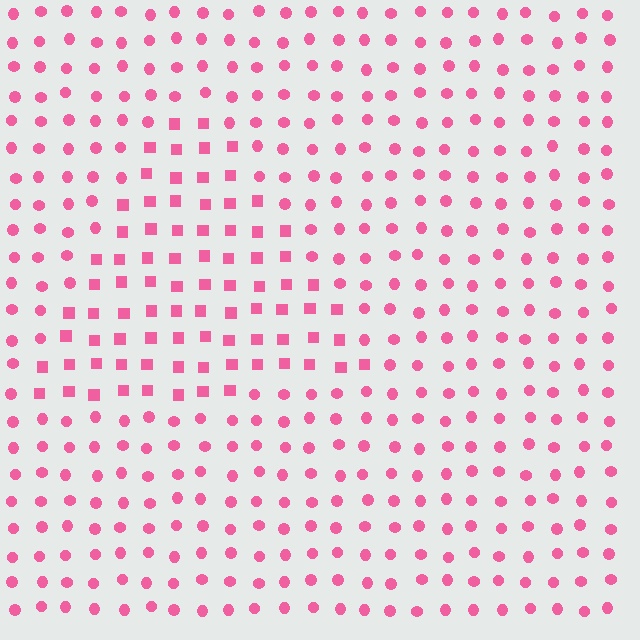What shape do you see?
I see a triangle.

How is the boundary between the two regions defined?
The boundary is defined by a change in element shape: squares inside vs. circles outside. All elements share the same color and spacing.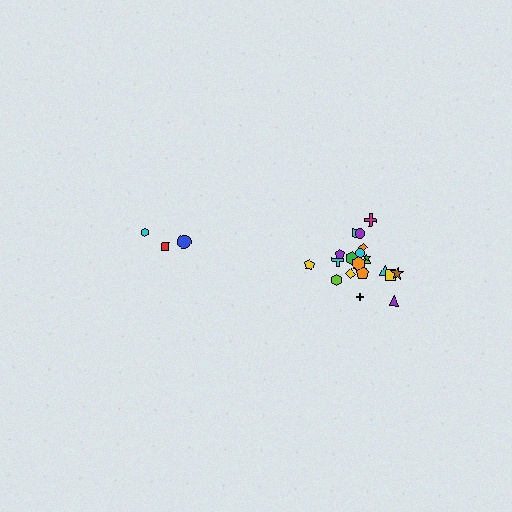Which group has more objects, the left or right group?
The right group.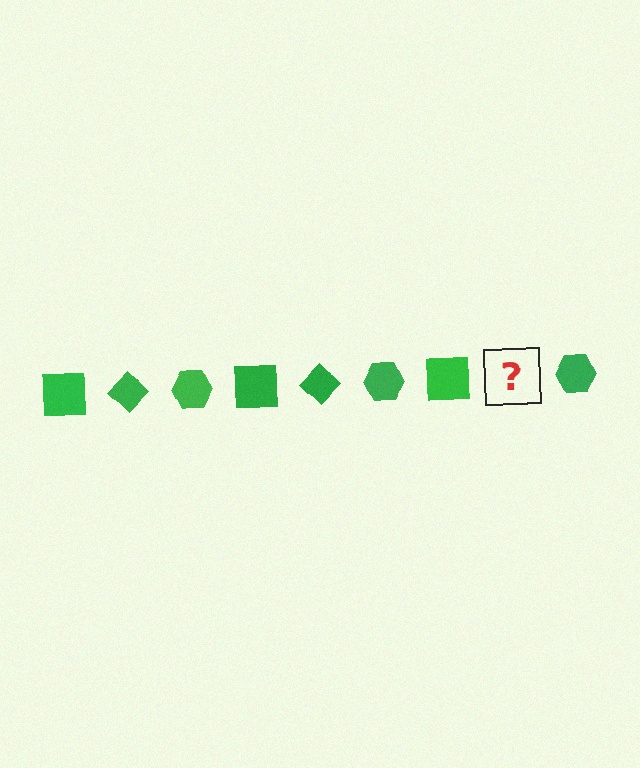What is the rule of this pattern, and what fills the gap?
The rule is that the pattern cycles through square, diamond, hexagon shapes in green. The gap should be filled with a green diamond.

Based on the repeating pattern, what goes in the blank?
The blank should be a green diamond.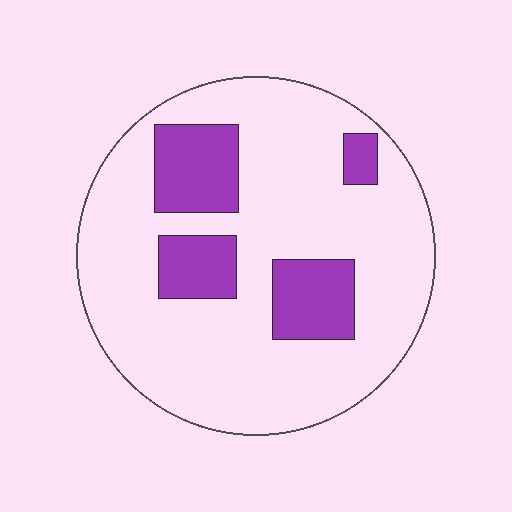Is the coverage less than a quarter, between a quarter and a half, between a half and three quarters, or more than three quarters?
Less than a quarter.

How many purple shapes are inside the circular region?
4.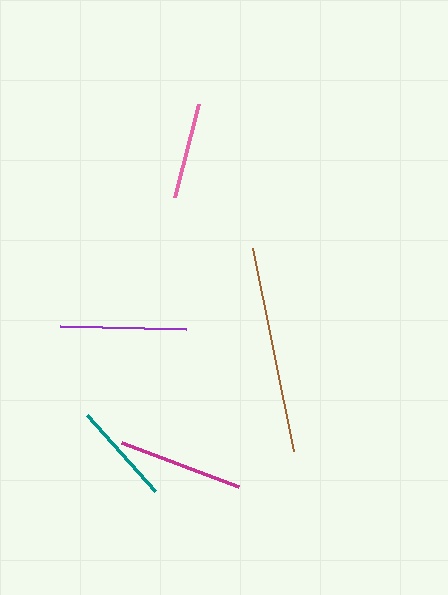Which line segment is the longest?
The brown line is the longest at approximately 207 pixels.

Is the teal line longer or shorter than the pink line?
The teal line is longer than the pink line.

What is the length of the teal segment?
The teal segment is approximately 101 pixels long.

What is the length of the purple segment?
The purple segment is approximately 125 pixels long.